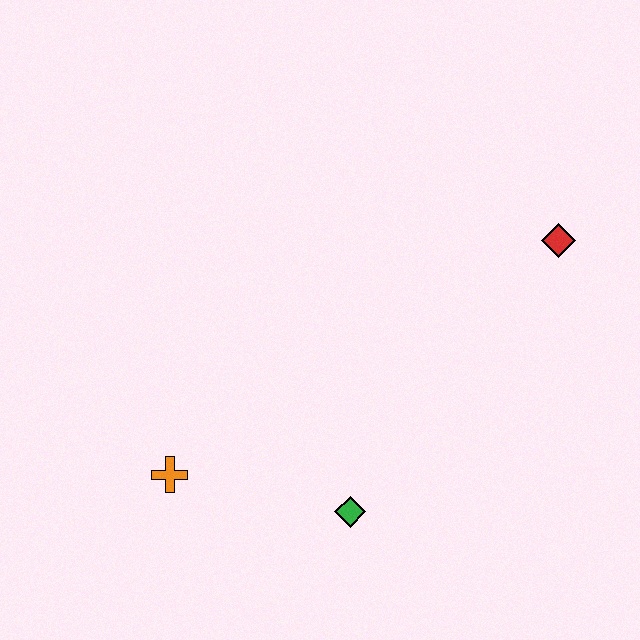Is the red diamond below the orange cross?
No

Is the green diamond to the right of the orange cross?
Yes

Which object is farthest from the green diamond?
The red diamond is farthest from the green diamond.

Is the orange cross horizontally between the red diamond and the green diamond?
No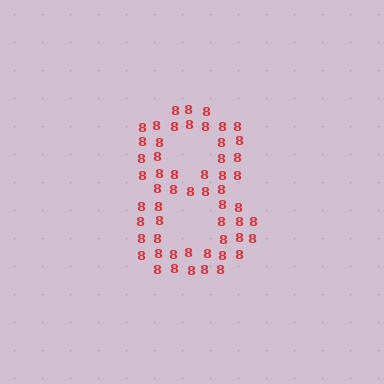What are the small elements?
The small elements are digit 8's.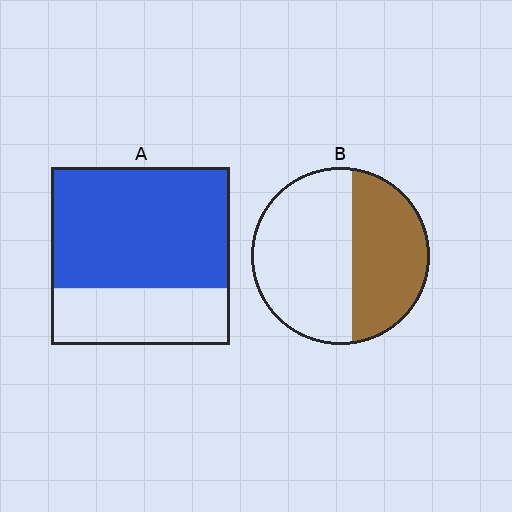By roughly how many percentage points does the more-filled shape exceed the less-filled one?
By roughly 25 percentage points (A over B).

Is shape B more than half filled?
No.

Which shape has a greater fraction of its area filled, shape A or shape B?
Shape A.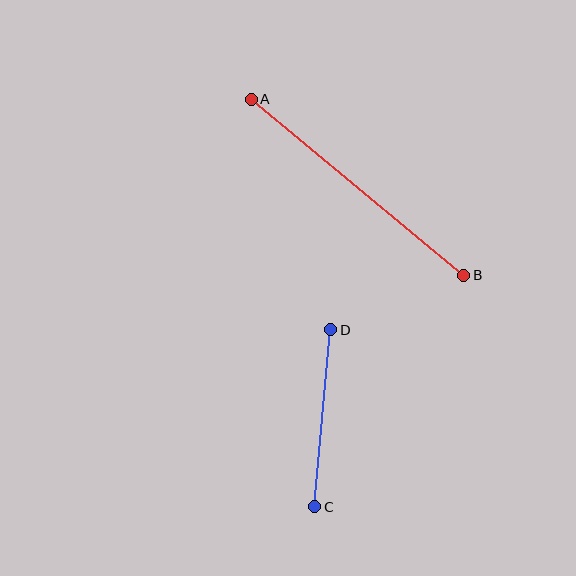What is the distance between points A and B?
The distance is approximately 276 pixels.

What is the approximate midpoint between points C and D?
The midpoint is at approximately (323, 418) pixels.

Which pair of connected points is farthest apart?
Points A and B are farthest apart.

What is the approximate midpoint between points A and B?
The midpoint is at approximately (357, 187) pixels.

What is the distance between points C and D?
The distance is approximately 178 pixels.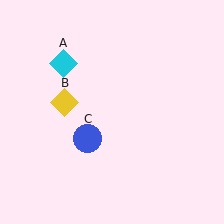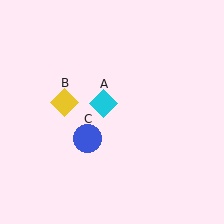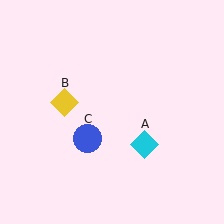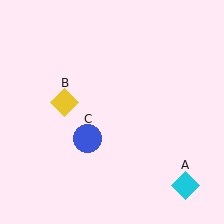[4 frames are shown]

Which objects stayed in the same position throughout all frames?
Yellow diamond (object B) and blue circle (object C) remained stationary.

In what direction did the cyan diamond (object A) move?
The cyan diamond (object A) moved down and to the right.